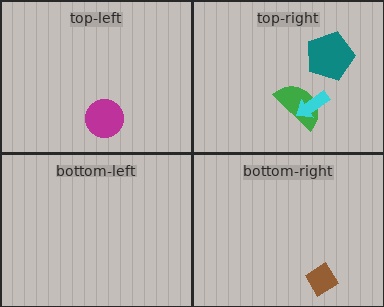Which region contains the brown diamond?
The bottom-right region.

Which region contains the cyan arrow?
The top-right region.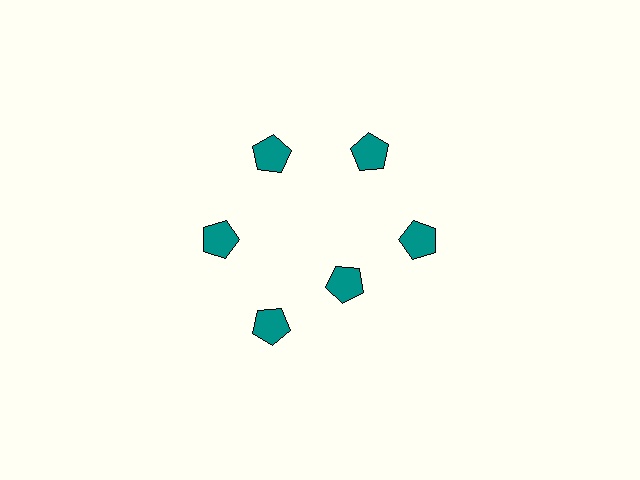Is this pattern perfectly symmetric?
No. The 6 teal pentagons are arranged in a ring, but one element near the 5 o'clock position is pulled inward toward the center, breaking the 6-fold rotational symmetry.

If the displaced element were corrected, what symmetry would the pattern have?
It would have 6-fold rotational symmetry — the pattern would map onto itself every 60 degrees.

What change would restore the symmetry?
The symmetry would be restored by moving it outward, back onto the ring so that all 6 pentagons sit at equal angles and equal distance from the center.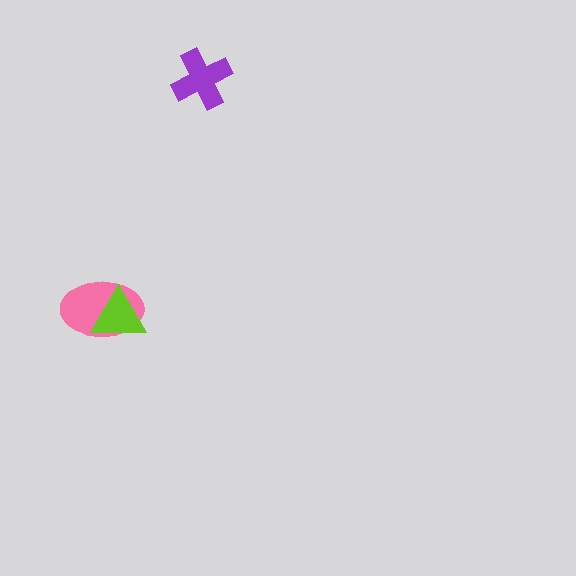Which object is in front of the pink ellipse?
The lime triangle is in front of the pink ellipse.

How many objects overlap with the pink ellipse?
1 object overlaps with the pink ellipse.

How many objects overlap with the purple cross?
0 objects overlap with the purple cross.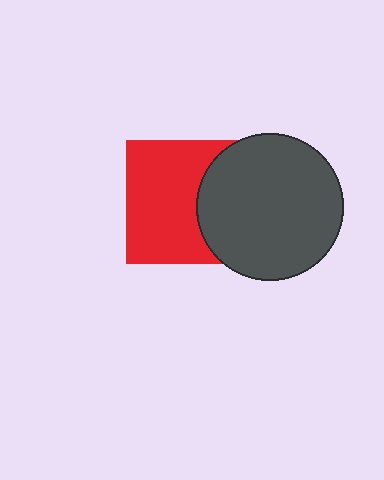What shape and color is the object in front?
The object in front is a dark gray circle.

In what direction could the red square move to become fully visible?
The red square could move left. That would shift it out from behind the dark gray circle entirely.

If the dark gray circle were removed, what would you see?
You would see the complete red square.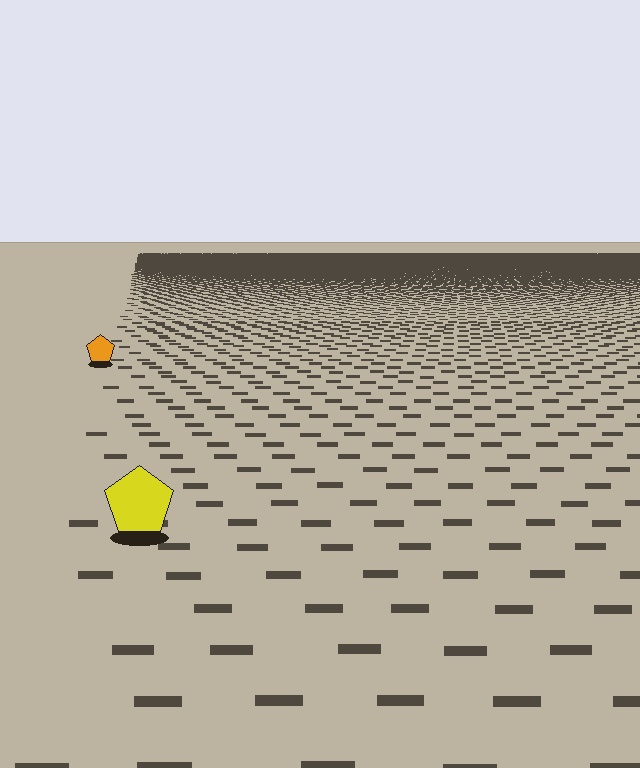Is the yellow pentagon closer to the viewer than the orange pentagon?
Yes. The yellow pentagon is closer — you can tell from the texture gradient: the ground texture is coarser near it.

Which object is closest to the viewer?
The yellow pentagon is closest. The texture marks near it are larger and more spread out.